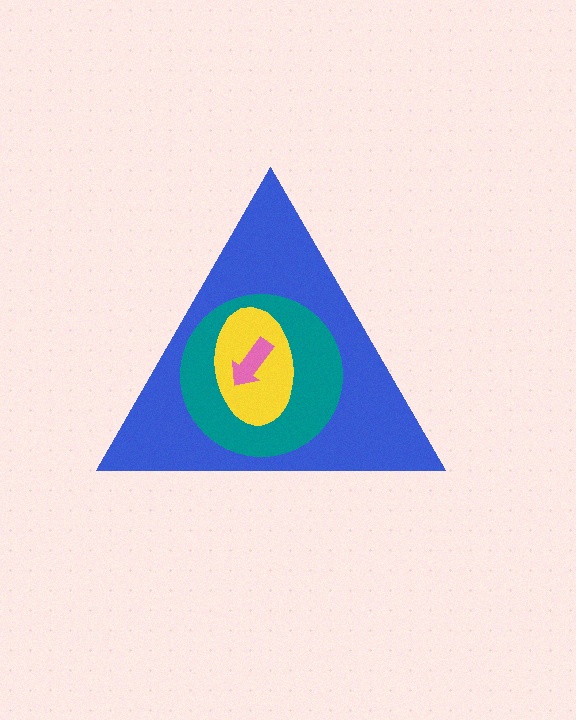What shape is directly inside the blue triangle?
The teal circle.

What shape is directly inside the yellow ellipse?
The pink arrow.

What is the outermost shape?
The blue triangle.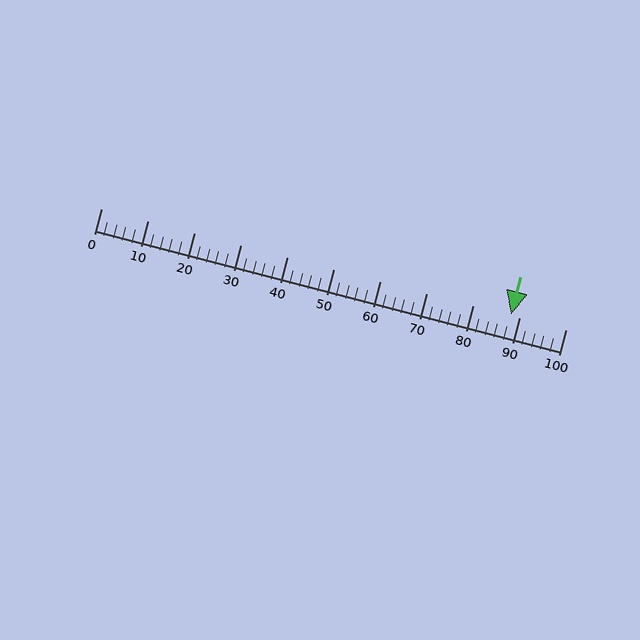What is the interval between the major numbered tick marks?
The major tick marks are spaced 10 units apart.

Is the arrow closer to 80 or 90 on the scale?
The arrow is closer to 90.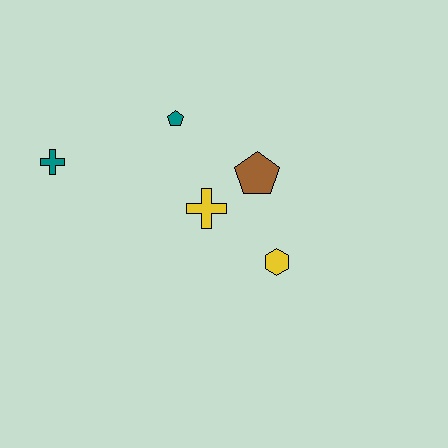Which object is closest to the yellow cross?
The brown pentagon is closest to the yellow cross.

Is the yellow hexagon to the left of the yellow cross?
No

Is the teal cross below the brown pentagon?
No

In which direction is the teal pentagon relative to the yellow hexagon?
The teal pentagon is above the yellow hexagon.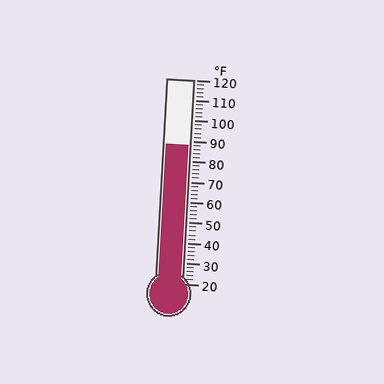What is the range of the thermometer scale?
The thermometer scale ranges from 20°F to 120°F.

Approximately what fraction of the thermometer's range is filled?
The thermometer is filled to approximately 70% of its range.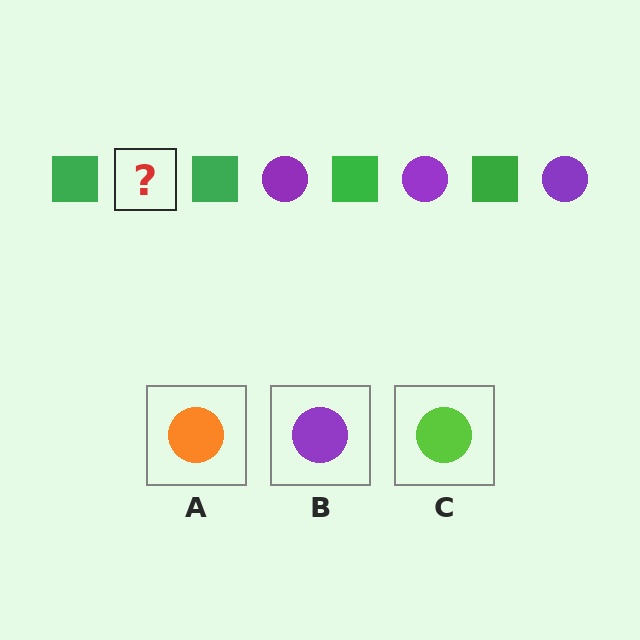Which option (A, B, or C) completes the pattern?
B.